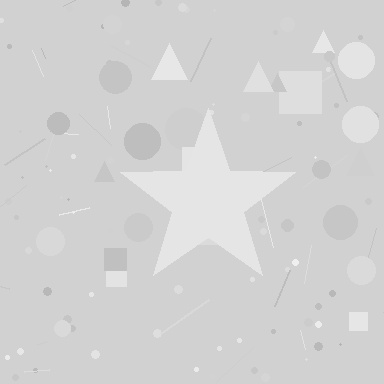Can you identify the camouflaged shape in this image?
The camouflaged shape is a star.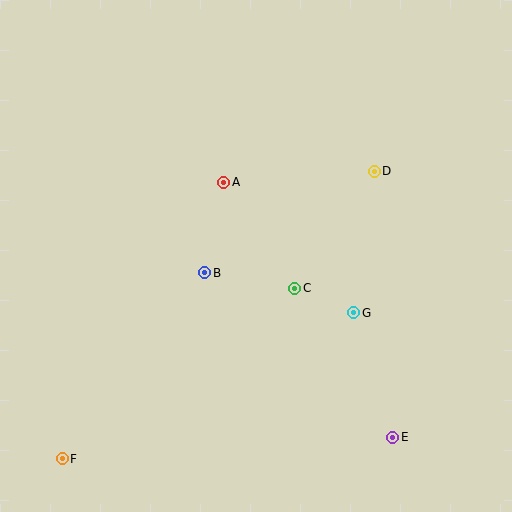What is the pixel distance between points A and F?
The distance between A and F is 320 pixels.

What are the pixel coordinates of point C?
Point C is at (295, 288).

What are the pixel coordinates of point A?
Point A is at (224, 182).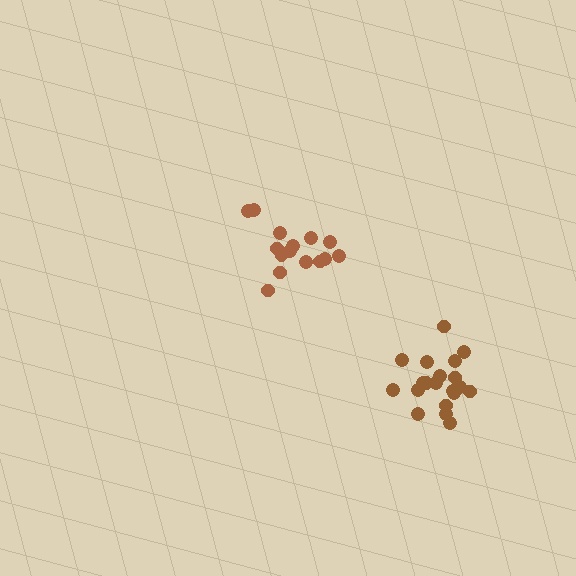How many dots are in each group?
Group 1: 20 dots, Group 2: 15 dots (35 total).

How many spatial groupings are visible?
There are 2 spatial groupings.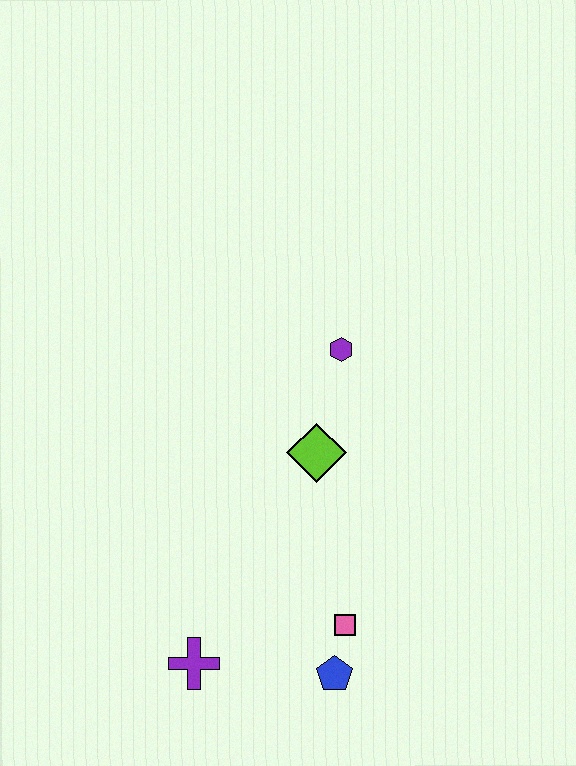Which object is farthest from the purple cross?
The purple hexagon is farthest from the purple cross.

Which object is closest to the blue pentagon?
The pink square is closest to the blue pentagon.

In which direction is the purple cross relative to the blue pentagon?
The purple cross is to the left of the blue pentagon.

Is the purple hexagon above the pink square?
Yes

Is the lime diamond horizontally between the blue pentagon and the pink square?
No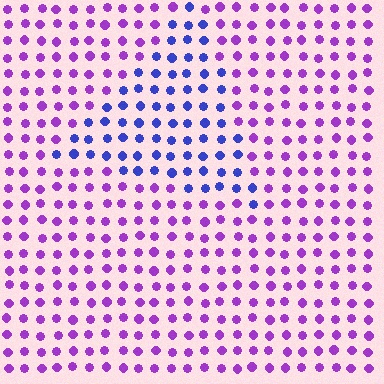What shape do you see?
I see a triangle.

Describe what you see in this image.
The image is filled with small purple elements in a uniform arrangement. A triangle-shaped region is visible where the elements are tinted to a slightly different hue, forming a subtle color boundary.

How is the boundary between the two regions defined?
The boundary is defined purely by a slight shift in hue (about 48 degrees). Spacing, size, and orientation are identical on both sides.